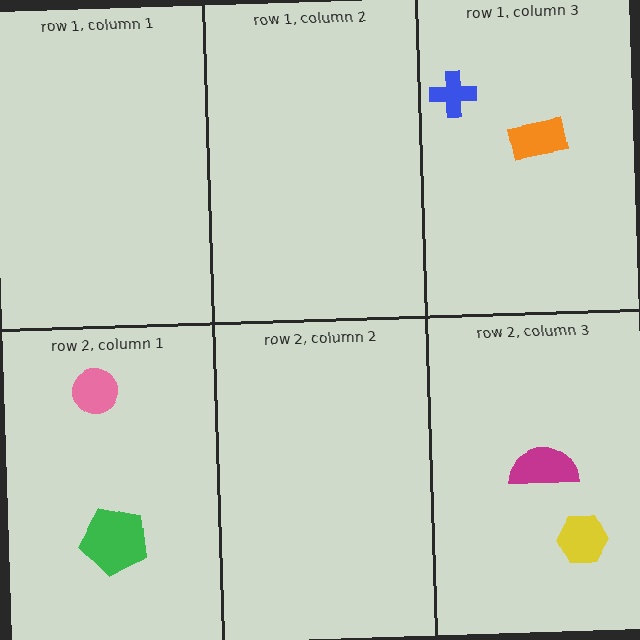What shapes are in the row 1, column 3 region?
The orange rectangle, the blue cross.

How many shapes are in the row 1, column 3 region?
2.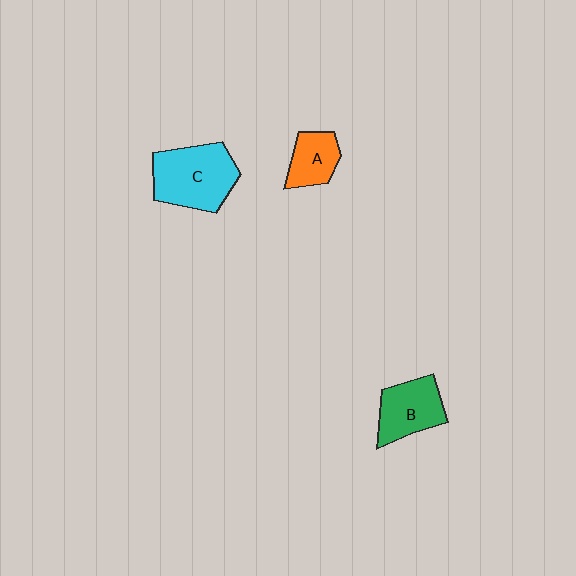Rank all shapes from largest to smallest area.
From largest to smallest: C (cyan), B (green), A (orange).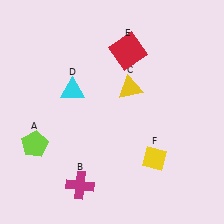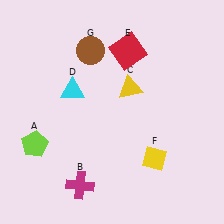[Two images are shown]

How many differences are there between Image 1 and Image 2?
There is 1 difference between the two images.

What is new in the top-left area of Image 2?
A brown circle (G) was added in the top-left area of Image 2.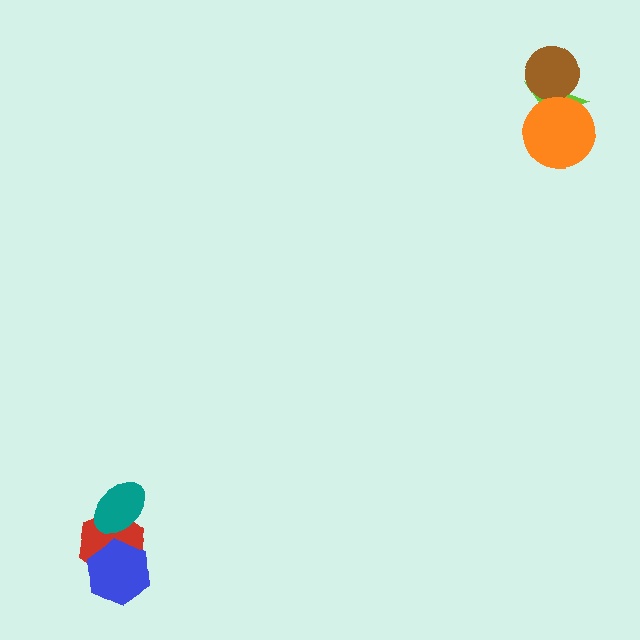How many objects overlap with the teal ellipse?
1 object overlaps with the teal ellipse.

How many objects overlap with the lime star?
2 objects overlap with the lime star.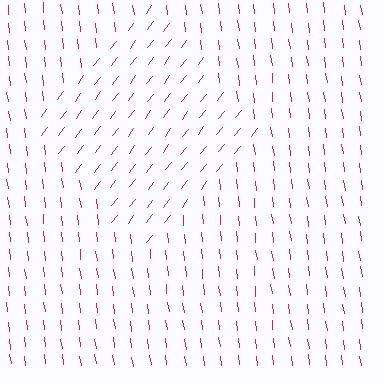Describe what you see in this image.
The image is filled with small red line segments. A diamond region in the image has lines oriented differently from the surrounding lines, creating a visible texture boundary.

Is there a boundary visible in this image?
Yes, there is a texture boundary formed by a change in line orientation.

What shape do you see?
I see a diamond.